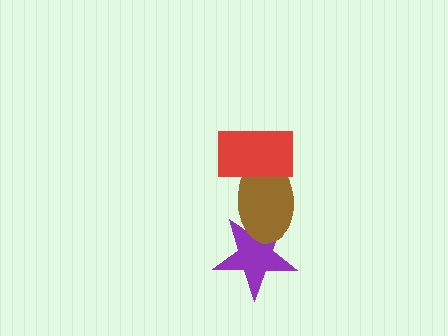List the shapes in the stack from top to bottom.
From top to bottom: the red rectangle, the brown ellipse, the purple star.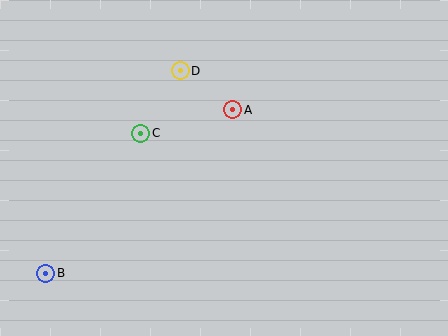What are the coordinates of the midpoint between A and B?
The midpoint between A and B is at (139, 191).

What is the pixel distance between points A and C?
The distance between A and C is 95 pixels.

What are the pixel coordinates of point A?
Point A is at (233, 110).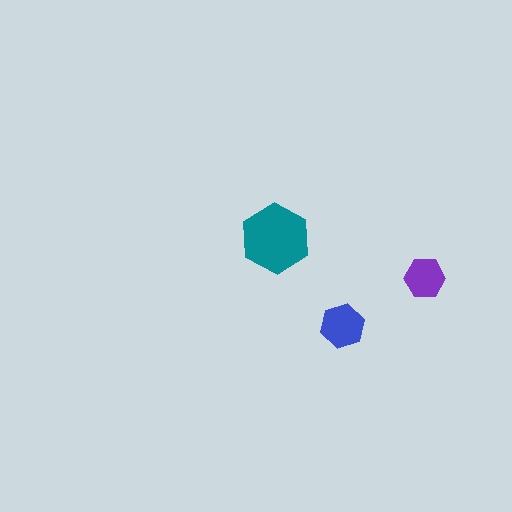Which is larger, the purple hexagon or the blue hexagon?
The blue one.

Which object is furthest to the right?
The purple hexagon is rightmost.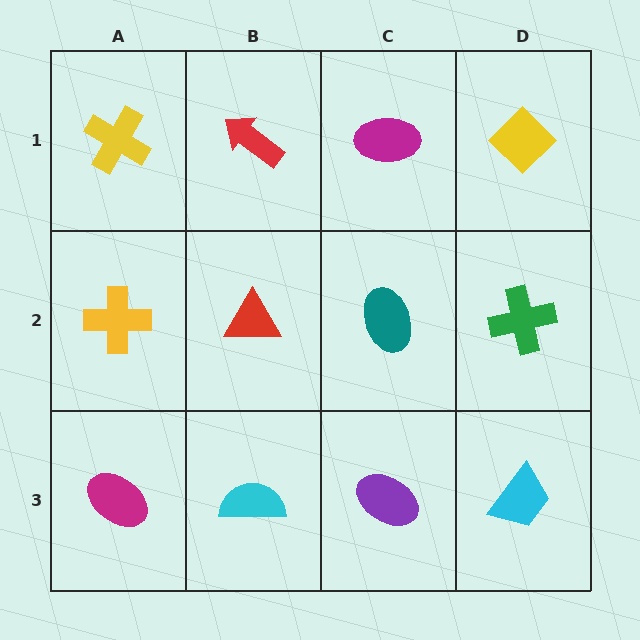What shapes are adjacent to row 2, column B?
A red arrow (row 1, column B), a cyan semicircle (row 3, column B), a yellow cross (row 2, column A), a teal ellipse (row 2, column C).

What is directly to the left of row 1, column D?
A magenta ellipse.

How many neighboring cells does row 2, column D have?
3.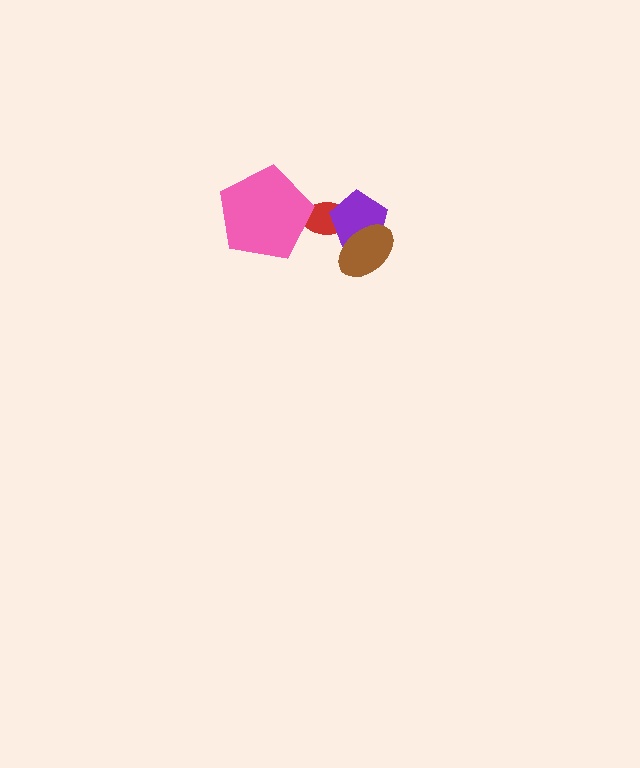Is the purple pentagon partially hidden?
Yes, it is partially covered by another shape.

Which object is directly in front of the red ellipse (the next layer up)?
The purple pentagon is directly in front of the red ellipse.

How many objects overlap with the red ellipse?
3 objects overlap with the red ellipse.